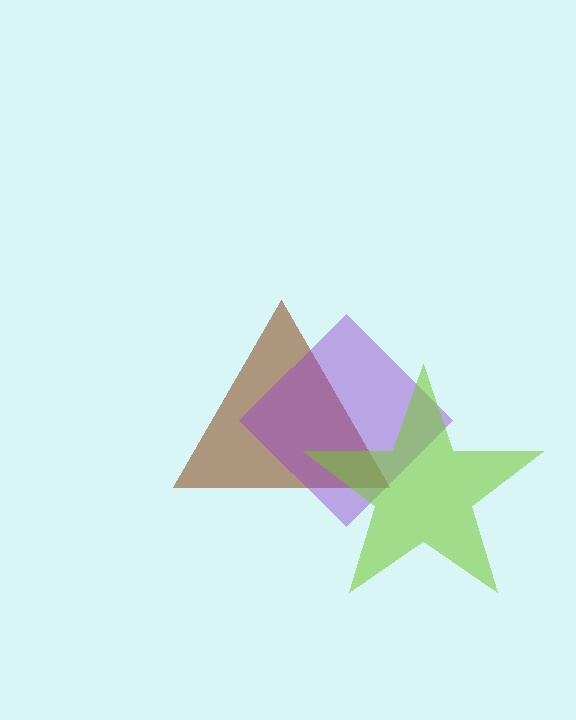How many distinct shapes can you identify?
There are 3 distinct shapes: a brown triangle, a purple diamond, a lime star.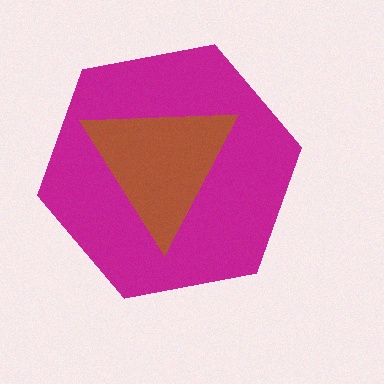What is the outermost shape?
The magenta hexagon.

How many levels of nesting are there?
2.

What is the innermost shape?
The brown triangle.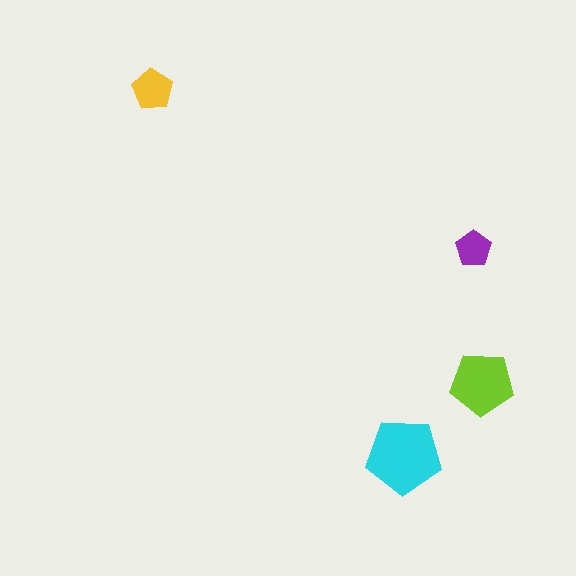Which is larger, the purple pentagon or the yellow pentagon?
The yellow one.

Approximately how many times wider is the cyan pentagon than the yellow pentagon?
About 2 times wider.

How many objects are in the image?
There are 4 objects in the image.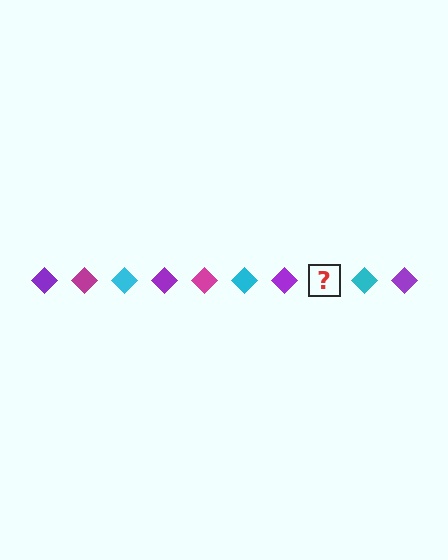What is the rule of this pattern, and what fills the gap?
The rule is that the pattern cycles through purple, magenta, cyan diamonds. The gap should be filled with a magenta diamond.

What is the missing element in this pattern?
The missing element is a magenta diamond.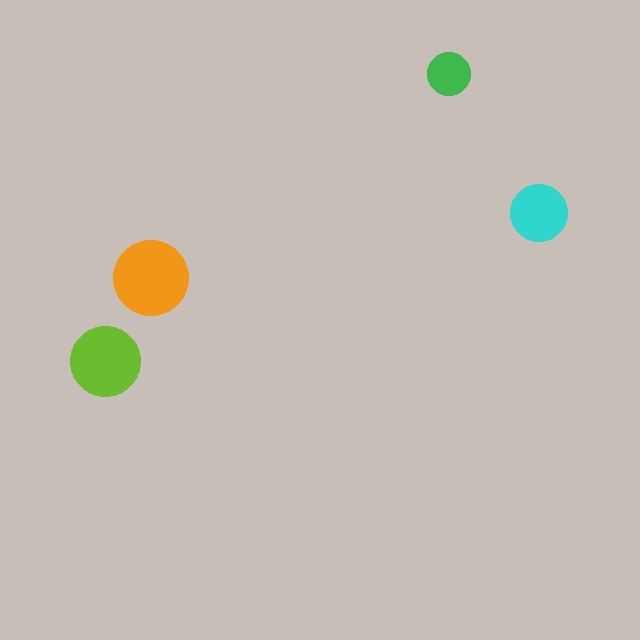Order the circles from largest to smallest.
the orange one, the lime one, the cyan one, the green one.